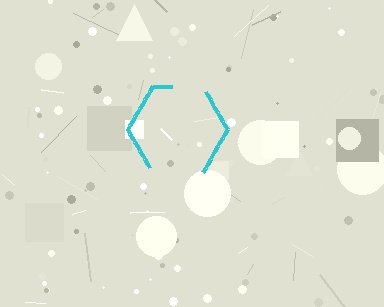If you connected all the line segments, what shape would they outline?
They would outline a hexagon.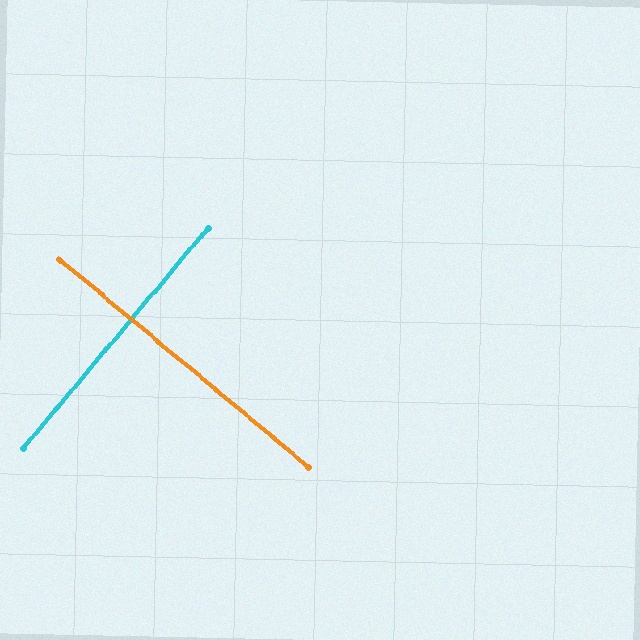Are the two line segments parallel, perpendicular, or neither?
Perpendicular — they meet at approximately 90°.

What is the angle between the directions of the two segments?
Approximately 90 degrees.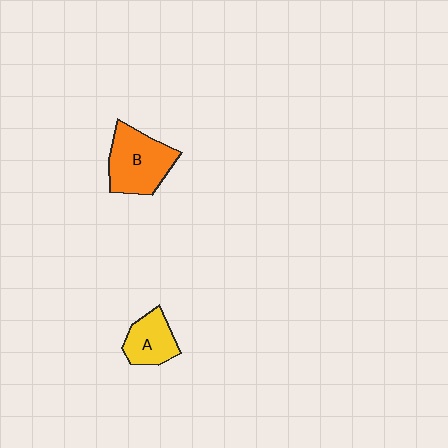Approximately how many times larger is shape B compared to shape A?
Approximately 1.6 times.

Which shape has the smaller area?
Shape A (yellow).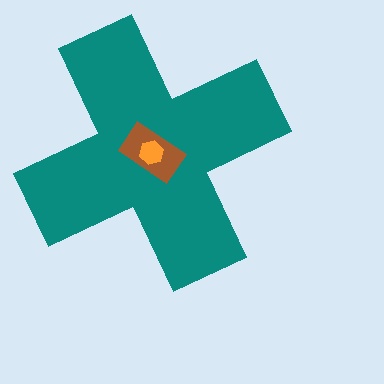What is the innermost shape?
The orange hexagon.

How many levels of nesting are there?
3.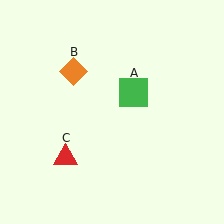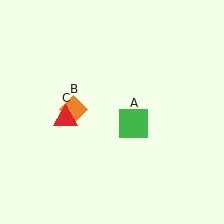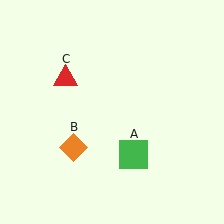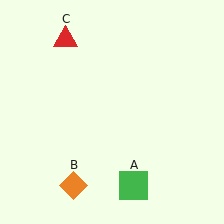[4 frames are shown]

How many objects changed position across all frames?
3 objects changed position: green square (object A), orange diamond (object B), red triangle (object C).